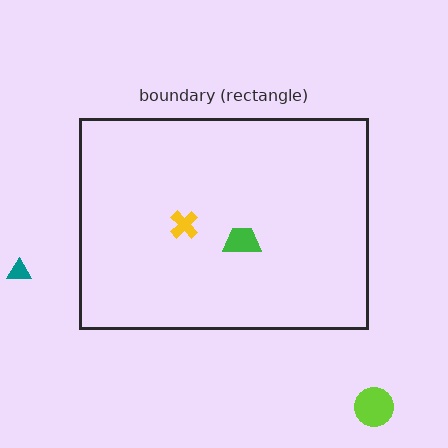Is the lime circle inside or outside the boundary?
Outside.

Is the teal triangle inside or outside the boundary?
Outside.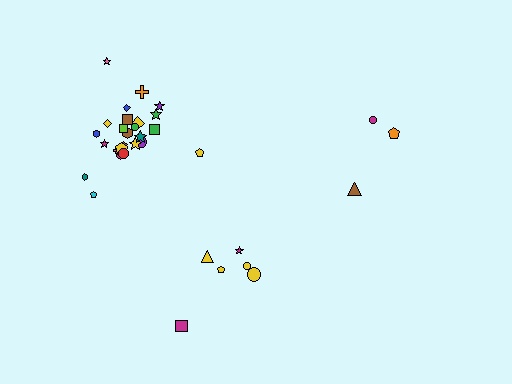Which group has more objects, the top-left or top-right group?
The top-left group.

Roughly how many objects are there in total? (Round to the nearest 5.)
Roughly 35 objects in total.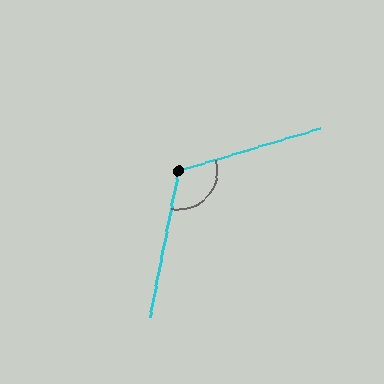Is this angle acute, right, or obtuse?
It is obtuse.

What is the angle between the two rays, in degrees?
Approximately 118 degrees.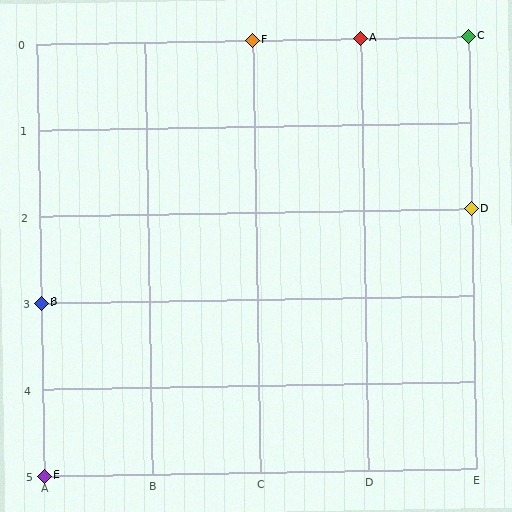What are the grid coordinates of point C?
Point C is at grid coordinates (E, 0).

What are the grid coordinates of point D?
Point D is at grid coordinates (E, 2).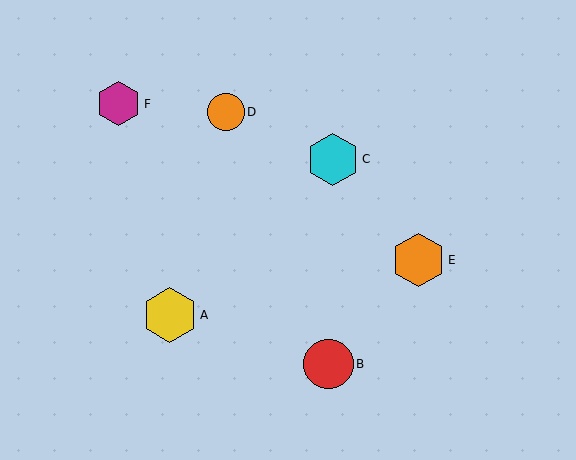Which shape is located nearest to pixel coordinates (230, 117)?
The orange circle (labeled D) at (226, 112) is nearest to that location.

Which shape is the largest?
The yellow hexagon (labeled A) is the largest.